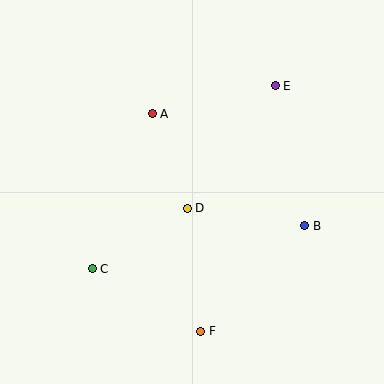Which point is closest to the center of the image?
Point D at (187, 208) is closest to the center.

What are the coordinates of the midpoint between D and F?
The midpoint between D and F is at (194, 270).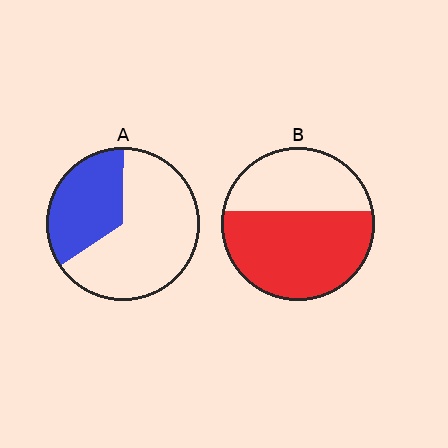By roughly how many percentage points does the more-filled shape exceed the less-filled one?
By roughly 25 percentage points (B over A).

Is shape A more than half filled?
No.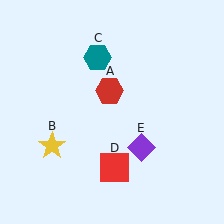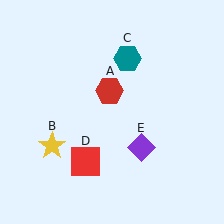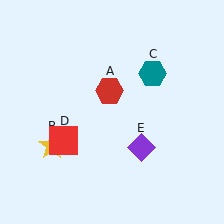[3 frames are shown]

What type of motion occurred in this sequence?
The teal hexagon (object C), red square (object D) rotated clockwise around the center of the scene.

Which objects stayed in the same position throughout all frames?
Red hexagon (object A) and yellow star (object B) and purple diamond (object E) remained stationary.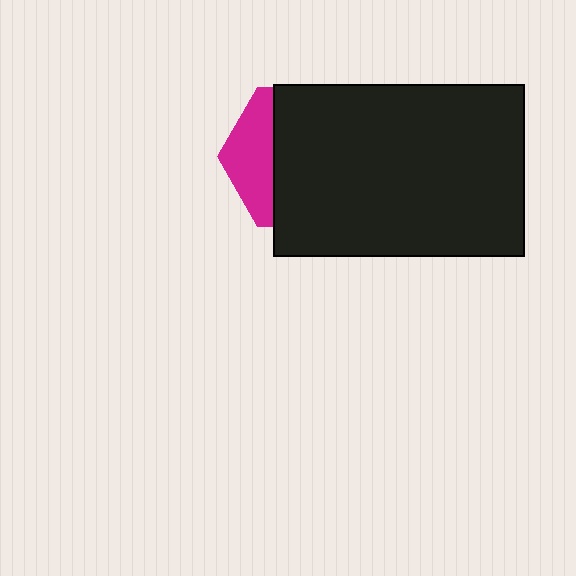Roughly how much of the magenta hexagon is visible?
A small part of it is visible (roughly 30%).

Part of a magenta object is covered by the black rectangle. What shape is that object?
It is a hexagon.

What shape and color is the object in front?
The object in front is a black rectangle.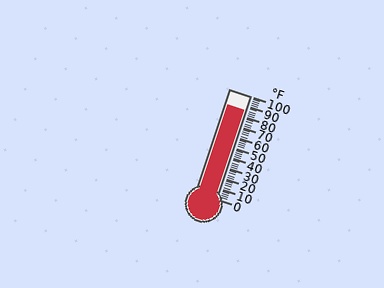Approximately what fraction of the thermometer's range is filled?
The thermometer is filled to approximately 85% of its range.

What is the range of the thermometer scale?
The thermometer scale ranges from 0°F to 100°F.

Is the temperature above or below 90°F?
The temperature is below 90°F.